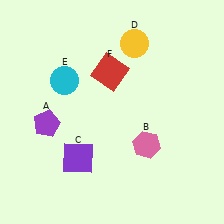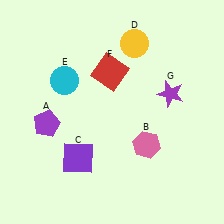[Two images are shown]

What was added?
A purple star (G) was added in Image 2.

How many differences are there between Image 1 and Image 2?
There is 1 difference between the two images.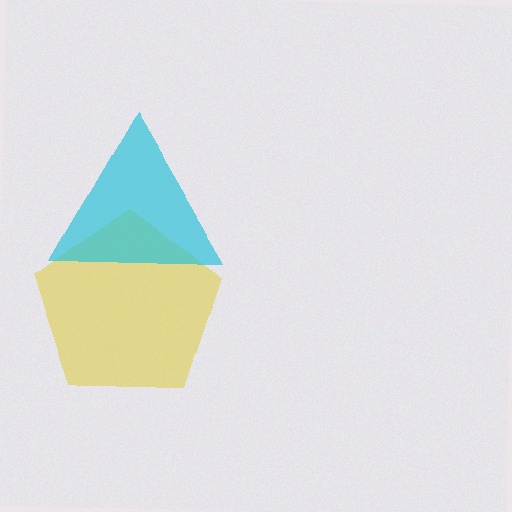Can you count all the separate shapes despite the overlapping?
Yes, there are 2 separate shapes.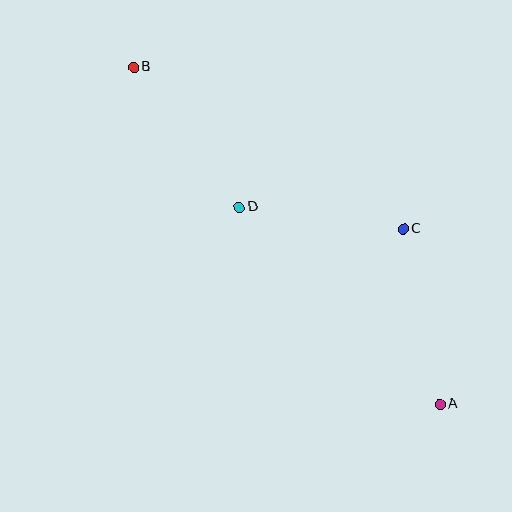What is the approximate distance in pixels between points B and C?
The distance between B and C is approximately 314 pixels.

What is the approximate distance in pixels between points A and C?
The distance between A and C is approximately 179 pixels.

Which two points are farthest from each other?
Points A and B are farthest from each other.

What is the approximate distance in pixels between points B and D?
The distance between B and D is approximately 175 pixels.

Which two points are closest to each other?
Points C and D are closest to each other.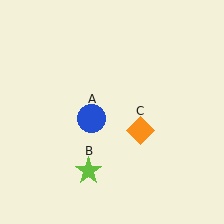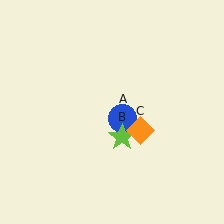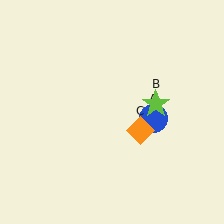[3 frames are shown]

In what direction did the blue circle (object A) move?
The blue circle (object A) moved right.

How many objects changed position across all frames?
2 objects changed position: blue circle (object A), lime star (object B).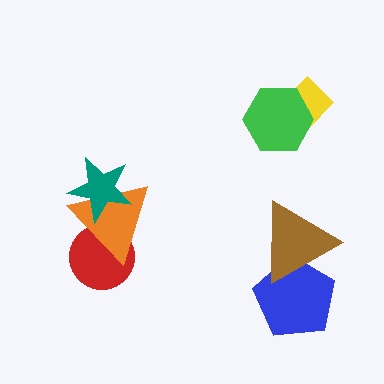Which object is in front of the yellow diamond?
The green hexagon is in front of the yellow diamond.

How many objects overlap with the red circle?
1 object overlaps with the red circle.